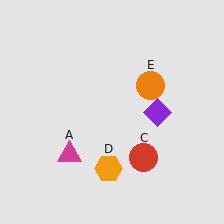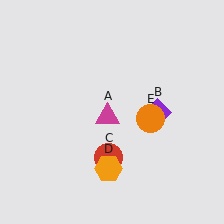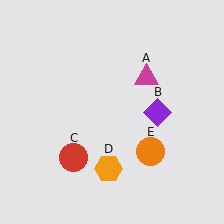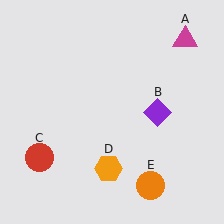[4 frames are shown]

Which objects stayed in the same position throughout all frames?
Purple diamond (object B) and orange hexagon (object D) remained stationary.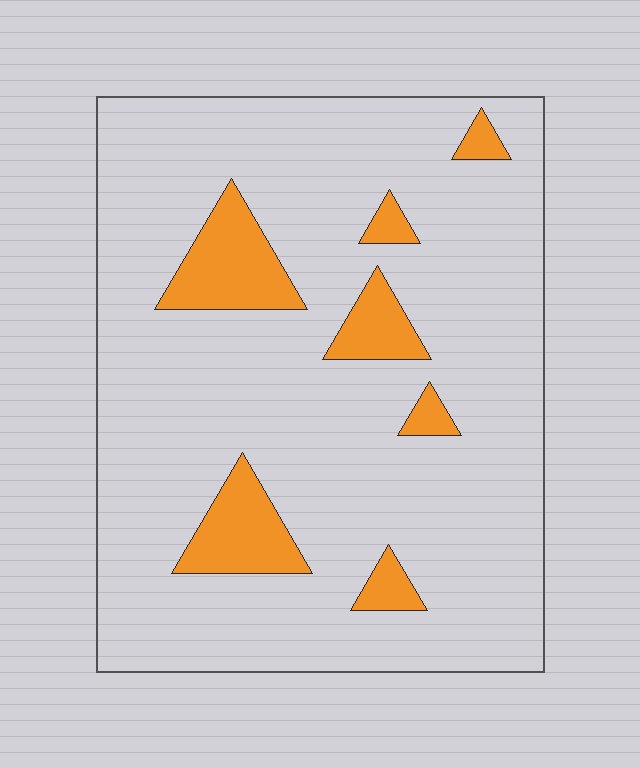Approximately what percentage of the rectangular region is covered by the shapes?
Approximately 10%.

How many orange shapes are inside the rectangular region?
7.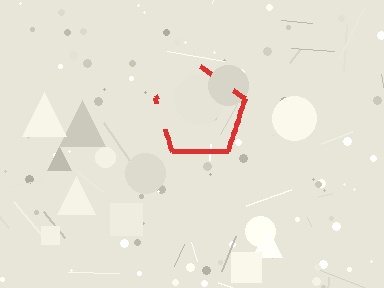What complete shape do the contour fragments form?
The contour fragments form a pentagon.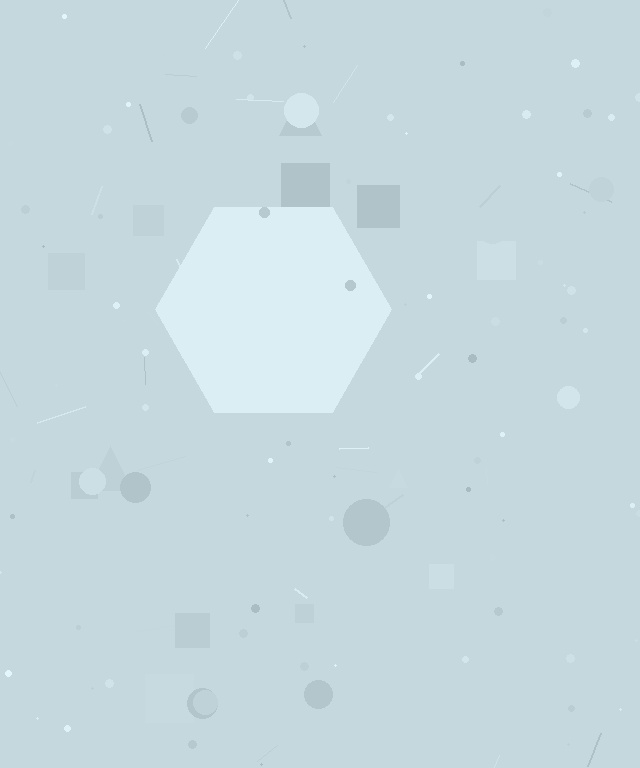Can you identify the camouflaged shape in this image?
The camouflaged shape is a hexagon.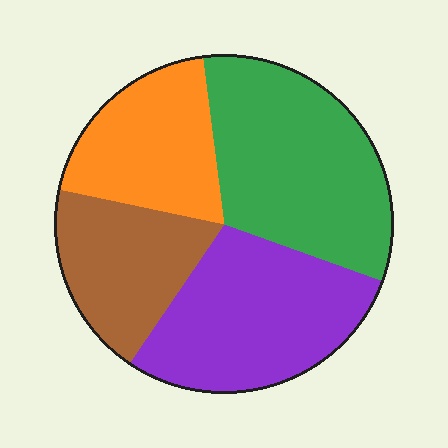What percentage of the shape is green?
Green covers roughly 30% of the shape.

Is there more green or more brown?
Green.